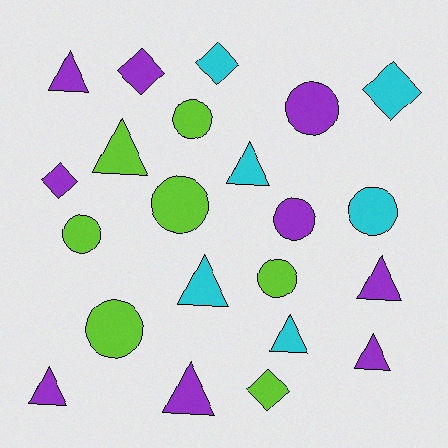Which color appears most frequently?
Purple, with 9 objects.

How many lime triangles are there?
There is 1 lime triangle.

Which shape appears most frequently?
Triangle, with 9 objects.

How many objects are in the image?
There are 22 objects.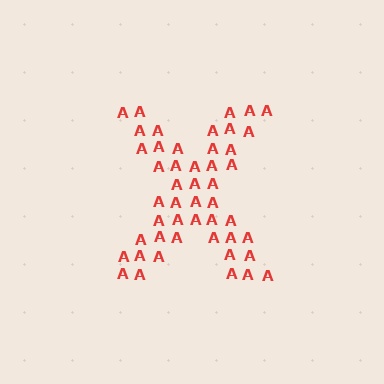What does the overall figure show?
The overall figure shows the letter X.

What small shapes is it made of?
It is made of small letter A's.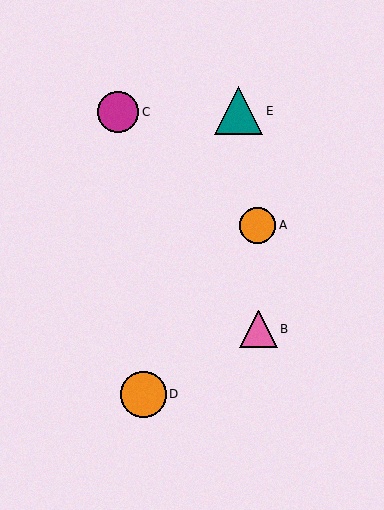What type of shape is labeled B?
Shape B is a pink triangle.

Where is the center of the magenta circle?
The center of the magenta circle is at (118, 112).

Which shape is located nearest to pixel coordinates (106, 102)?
The magenta circle (labeled C) at (118, 112) is nearest to that location.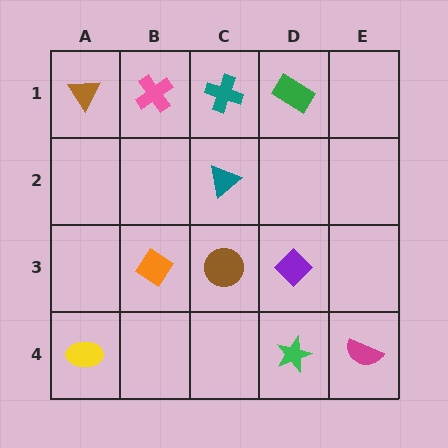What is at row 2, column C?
A teal triangle.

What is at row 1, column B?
A pink cross.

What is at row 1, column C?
A teal cross.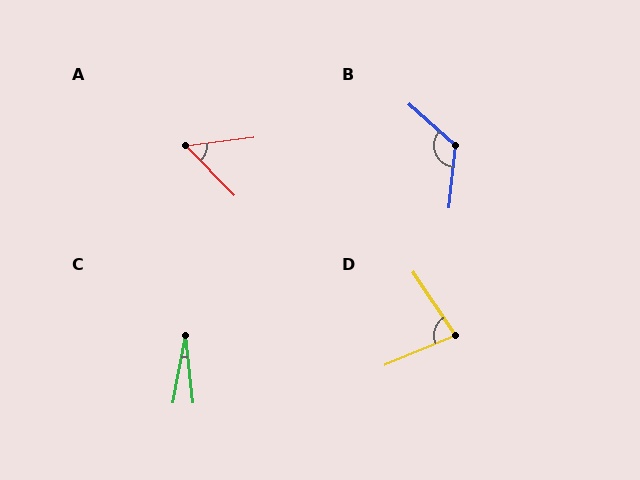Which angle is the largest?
B, at approximately 126 degrees.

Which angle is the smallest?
C, at approximately 17 degrees.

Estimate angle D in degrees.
Approximately 79 degrees.